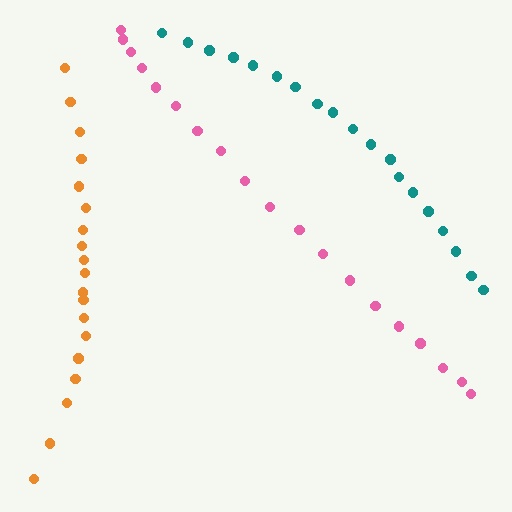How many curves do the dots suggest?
There are 3 distinct paths.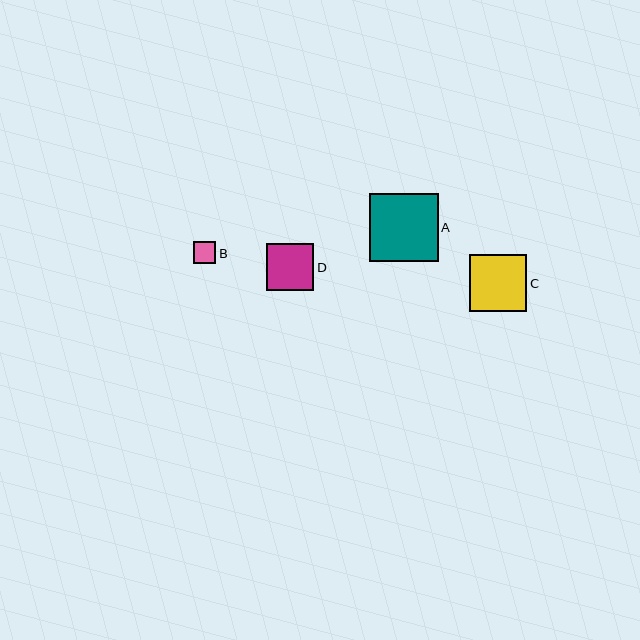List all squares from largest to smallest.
From largest to smallest: A, C, D, B.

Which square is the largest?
Square A is the largest with a size of approximately 69 pixels.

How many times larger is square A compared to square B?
Square A is approximately 3.0 times the size of square B.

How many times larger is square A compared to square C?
Square A is approximately 1.2 times the size of square C.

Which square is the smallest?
Square B is the smallest with a size of approximately 23 pixels.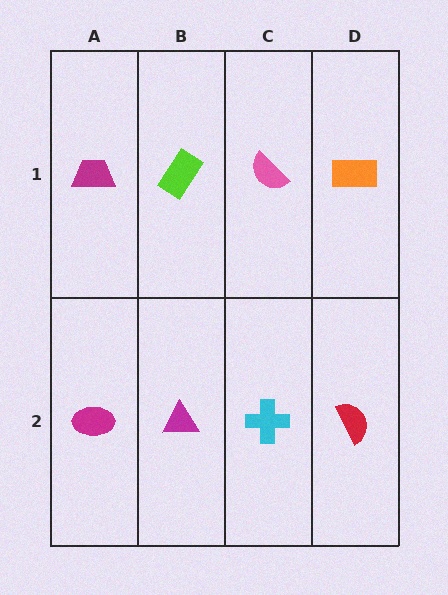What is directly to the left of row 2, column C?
A magenta triangle.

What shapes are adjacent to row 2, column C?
A pink semicircle (row 1, column C), a magenta triangle (row 2, column B), a red semicircle (row 2, column D).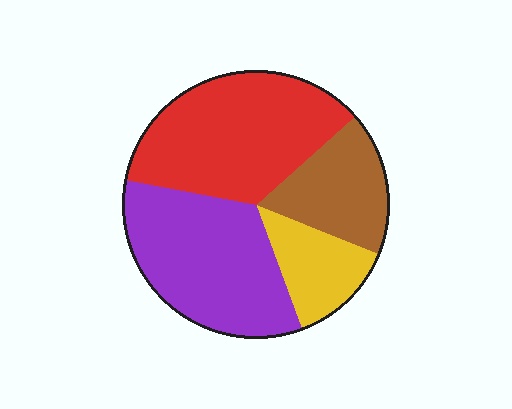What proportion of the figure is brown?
Brown covers roughly 20% of the figure.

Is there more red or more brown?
Red.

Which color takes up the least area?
Yellow, at roughly 15%.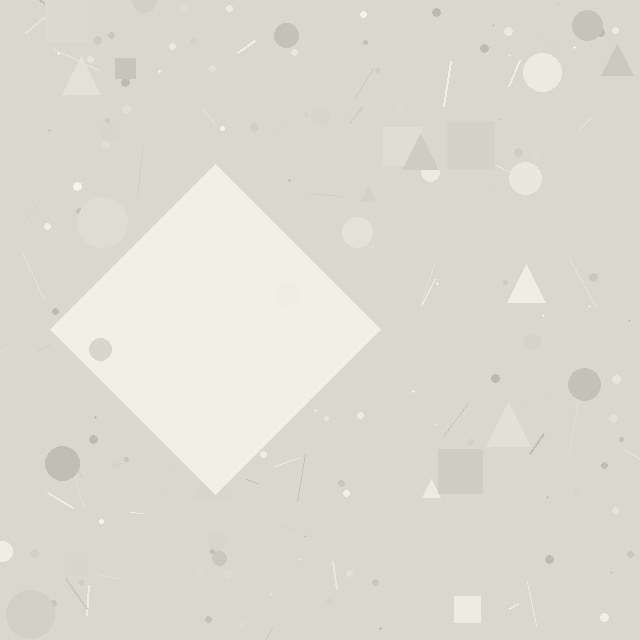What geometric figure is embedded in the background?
A diamond is embedded in the background.